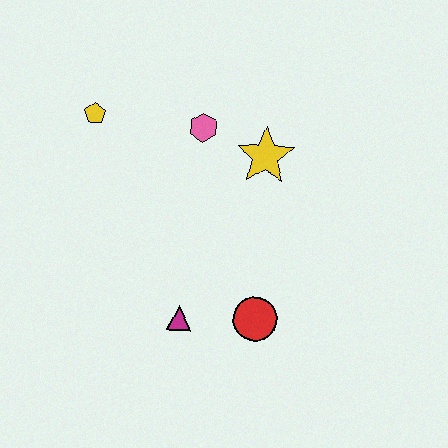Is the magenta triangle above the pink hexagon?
No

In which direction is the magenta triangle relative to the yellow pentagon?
The magenta triangle is below the yellow pentagon.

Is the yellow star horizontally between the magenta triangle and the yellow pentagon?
No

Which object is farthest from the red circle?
The yellow pentagon is farthest from the red circle.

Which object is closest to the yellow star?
The pink hexagon is closest to the yellow star.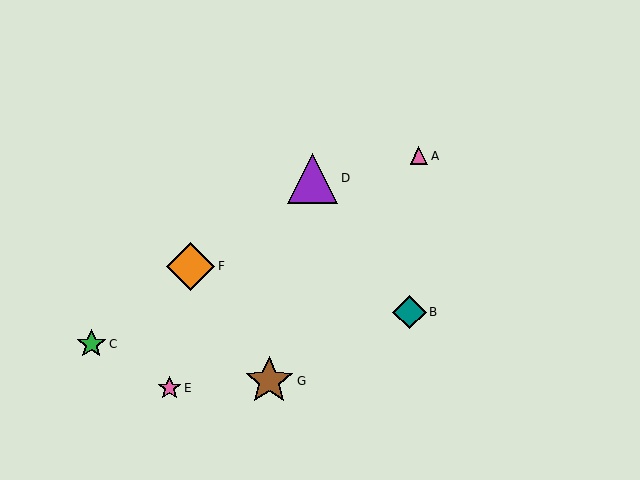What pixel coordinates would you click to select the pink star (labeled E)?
Click at (169, 388) to select the pink star E.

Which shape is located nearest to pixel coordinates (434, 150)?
The pink triangle (labeled A) at (419, 156) is nearest to that location.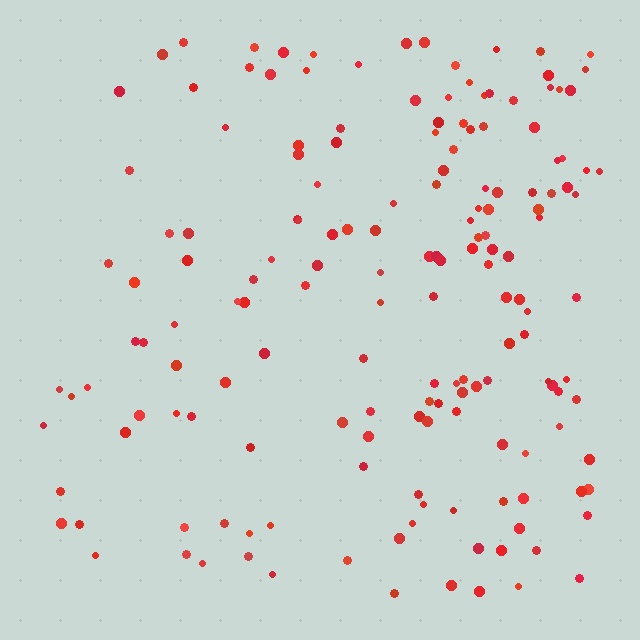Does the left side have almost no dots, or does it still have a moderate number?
Still a moderate number, just noticeably fewer than the right.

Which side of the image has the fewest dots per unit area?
The left.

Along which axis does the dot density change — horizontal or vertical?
Horizontal.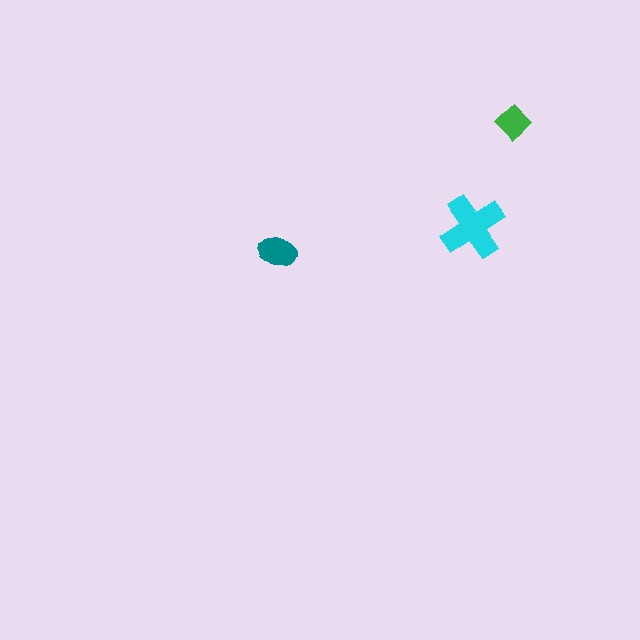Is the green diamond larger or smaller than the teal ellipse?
Smaller.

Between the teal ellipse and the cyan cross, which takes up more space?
The cyan cross.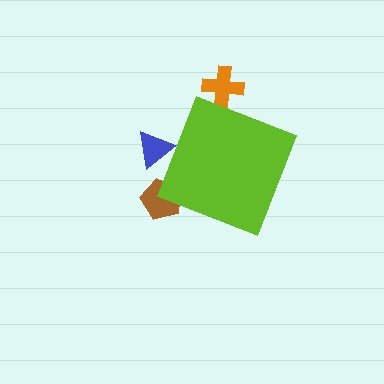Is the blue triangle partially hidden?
Yes, the blue triangle is partially hidden behind the lime diamond.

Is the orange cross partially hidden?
Yes, the orange cross is partially hidden behind the lime diamond.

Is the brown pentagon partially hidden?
Yes, the brown pentagon is partially hidden behind the lime diamond.